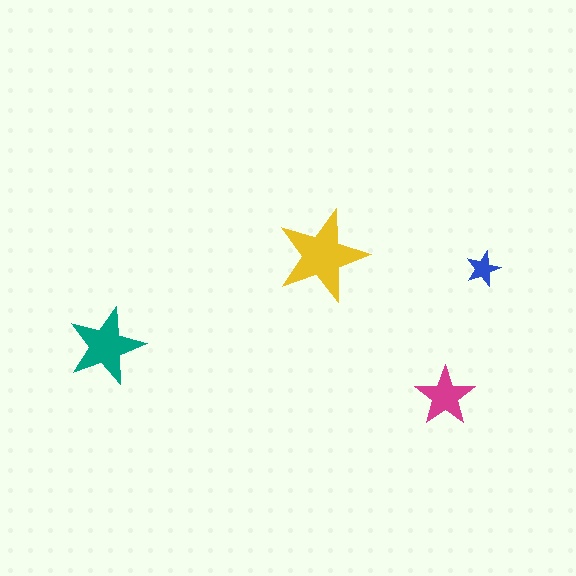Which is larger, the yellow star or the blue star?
The yellow one.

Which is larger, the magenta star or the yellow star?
The yellow one.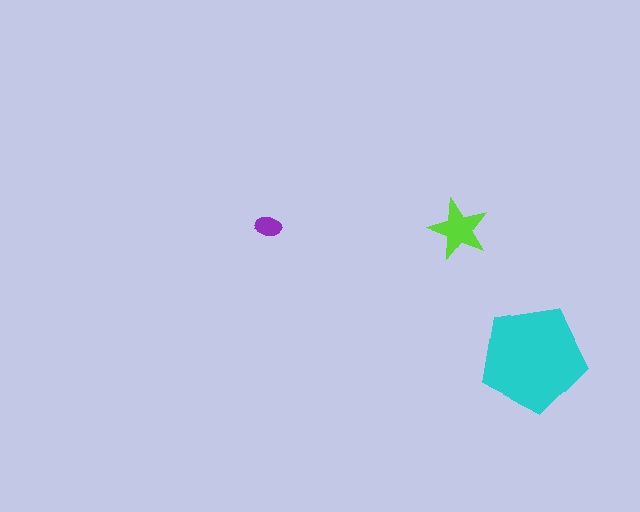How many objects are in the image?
There are 3 objects in the image.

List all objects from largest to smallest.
The cyan pentagon, the lime star, the purple ellipse.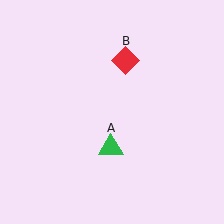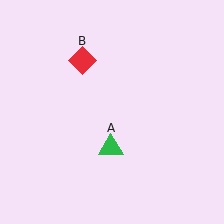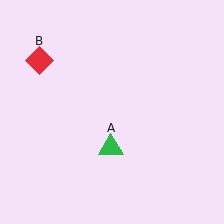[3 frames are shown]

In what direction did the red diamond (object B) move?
The red diamond (object B) moved left.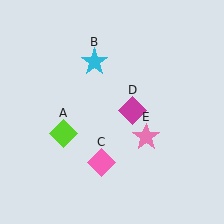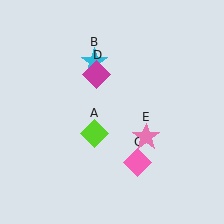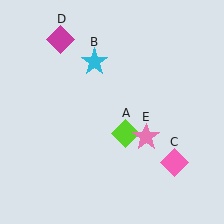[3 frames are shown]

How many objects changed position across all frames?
3 objects changed position: lime diamond (object A), pink diamond (object C), magenta diamond (object D).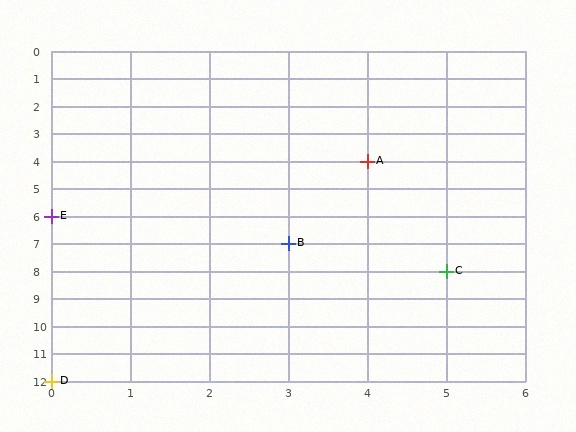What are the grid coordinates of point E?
Point E is at grid coordinates (0, 6).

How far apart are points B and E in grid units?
Points B and E are 3 columns and 1 row apart (about 3.2 grid units diagonally).